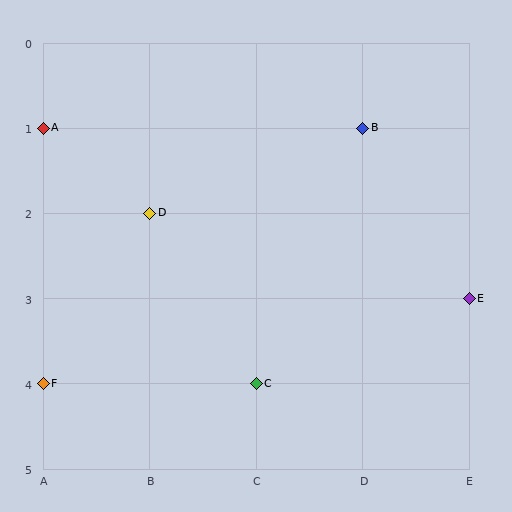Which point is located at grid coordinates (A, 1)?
Point A is at (A, 1).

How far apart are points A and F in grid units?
Points A and F are 3 rows apart.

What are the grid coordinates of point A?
Point A is at grid coordinates (A, 1).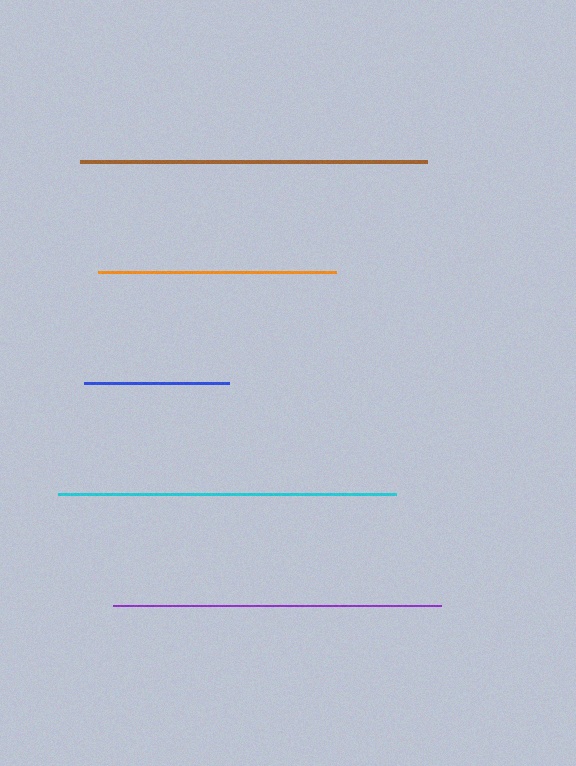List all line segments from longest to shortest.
From longest to shortest: brown, cyan, purple, orange, blue.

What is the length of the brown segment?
The brown segment is approximately 346 pixels long.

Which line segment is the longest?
The brown line is the longest at approximately 346 pixels.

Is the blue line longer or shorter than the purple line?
The purple line is longer than the blue line.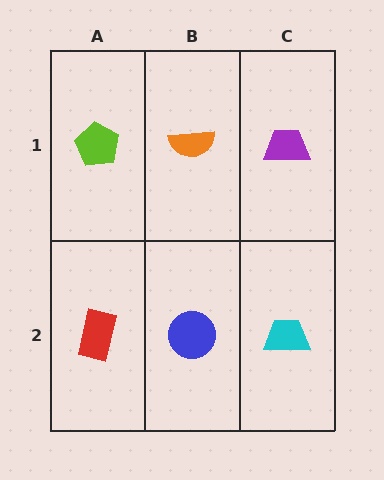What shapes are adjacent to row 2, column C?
A purple trapezoid (row 1, column C), a blue circle (row 2, column B).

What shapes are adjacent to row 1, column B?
A blue circle (row 2, column B), a lime pentagon (row 1, column A), a purple trapezoid (row 1, column C).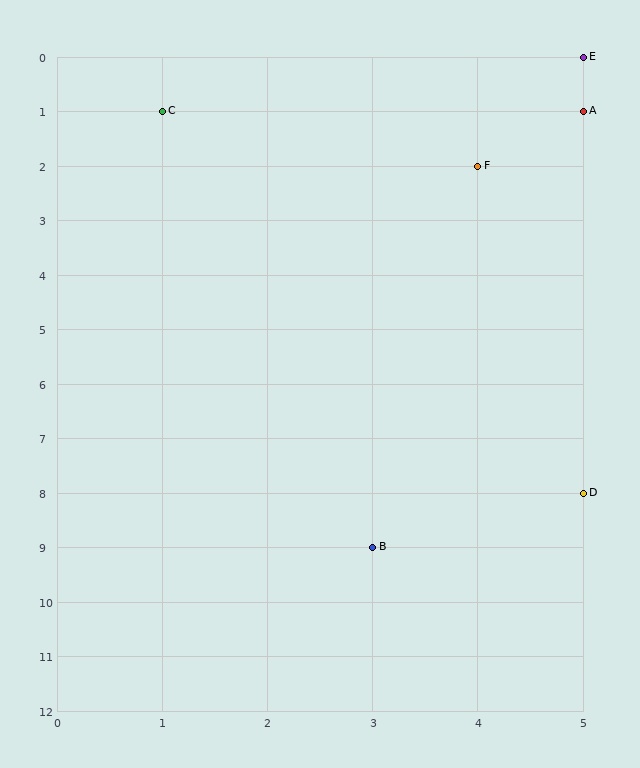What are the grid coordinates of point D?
Point D is at grid coordinates (5, 8).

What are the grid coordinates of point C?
Point C is at grid coordinates (1, 1).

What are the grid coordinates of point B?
Point B is at grid coordinates (3, 9).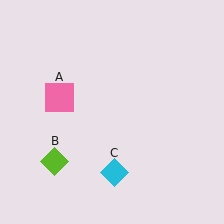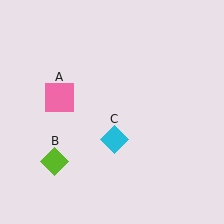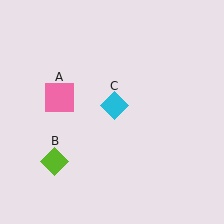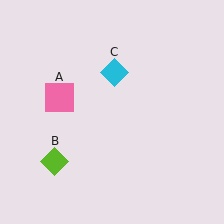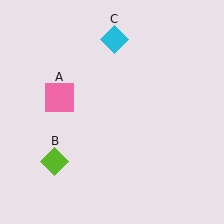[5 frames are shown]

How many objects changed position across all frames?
1 object changed position: cyan diamond (object C).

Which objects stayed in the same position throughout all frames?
Pink square (object A) and lime diamond (object B) remained stationary.